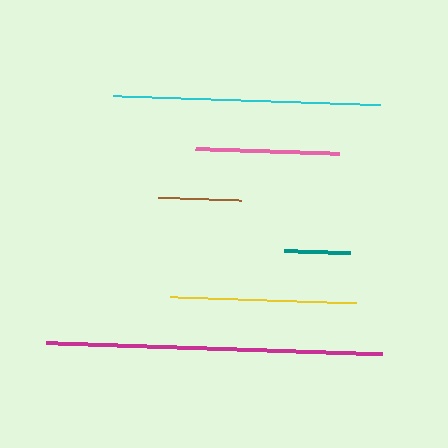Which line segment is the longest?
The magenta line is the longest at approximately 336 pixels.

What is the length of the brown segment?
The brown segment is approximately 84 pixels long.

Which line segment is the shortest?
The teal line is the shortest at approximately 67 pixels.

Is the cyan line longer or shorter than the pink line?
The cyan line is longer than the pink line.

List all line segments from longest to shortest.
From longest to shortest: magenta, cyan, yellow, pink, brown, teal.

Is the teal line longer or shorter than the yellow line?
The yellow line is longer than the teal line.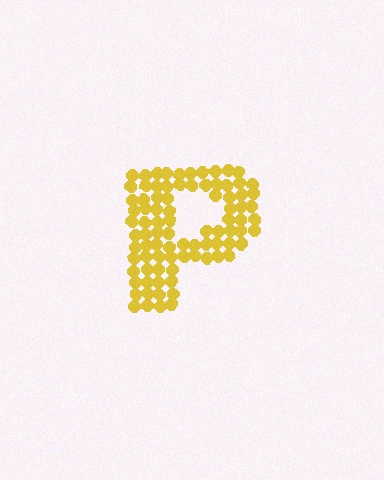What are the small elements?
The small elements are circles.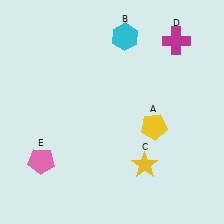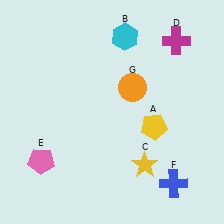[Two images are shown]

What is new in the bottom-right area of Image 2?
A blue cross (F) was added in the bottom-right area of Image 2.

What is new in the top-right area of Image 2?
An orange circle (G) was added in the top-right area of Image 2.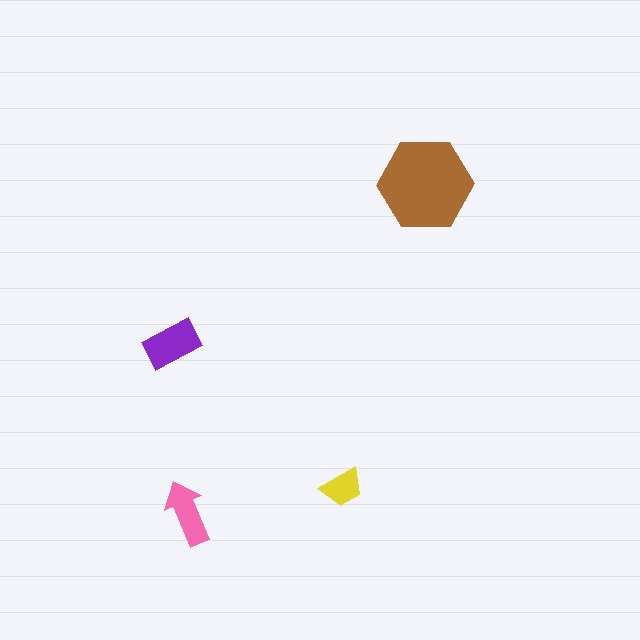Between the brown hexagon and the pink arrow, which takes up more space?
The brown hexagon.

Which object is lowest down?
The pink arrow is bottommost.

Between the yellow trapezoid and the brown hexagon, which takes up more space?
The brown hexagon.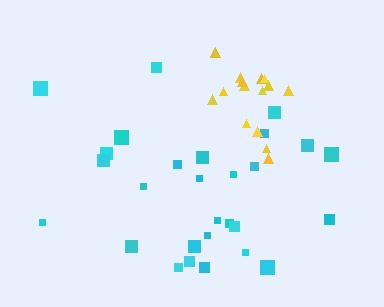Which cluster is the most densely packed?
Yellow.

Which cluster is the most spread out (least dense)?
Cyan.